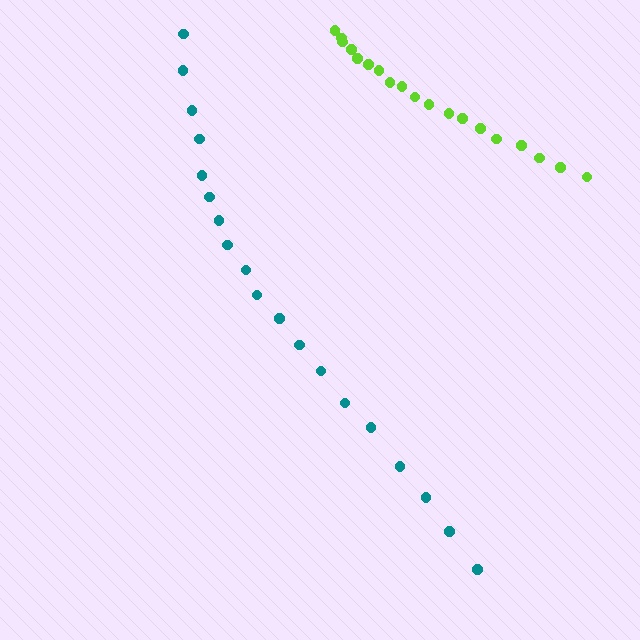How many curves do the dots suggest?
There are 2 distinct paths.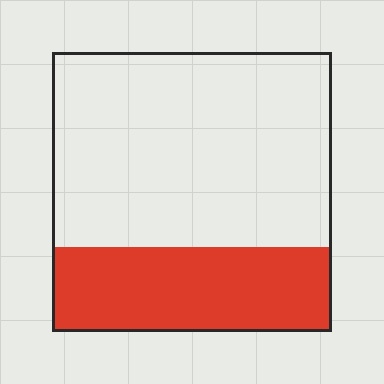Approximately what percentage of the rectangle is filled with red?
Approximately 30%.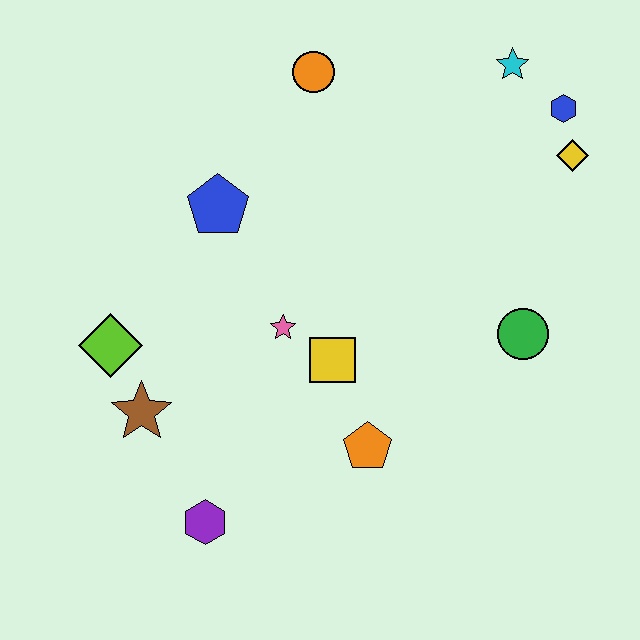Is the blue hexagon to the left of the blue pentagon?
No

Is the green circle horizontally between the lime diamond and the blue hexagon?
Yes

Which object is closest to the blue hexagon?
The yellow diamond is closest to the blue hexagon.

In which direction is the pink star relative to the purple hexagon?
The pink star is above the purple hexagon.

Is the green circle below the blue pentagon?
Yes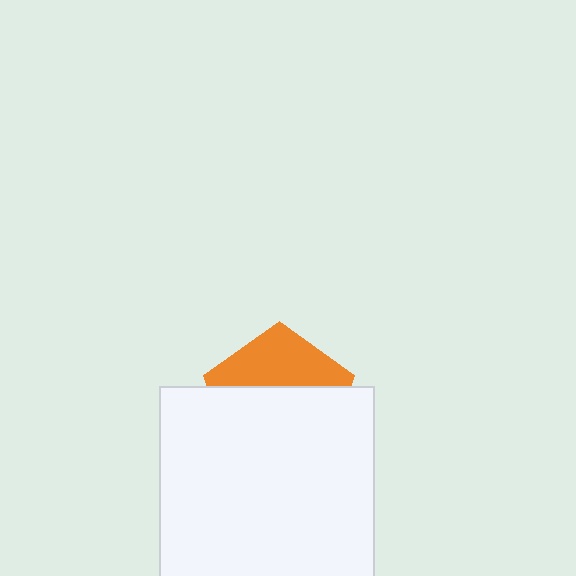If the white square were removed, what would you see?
You would see the complete orange pentagon.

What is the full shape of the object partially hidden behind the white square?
The partially hidden object is an orange pentagon.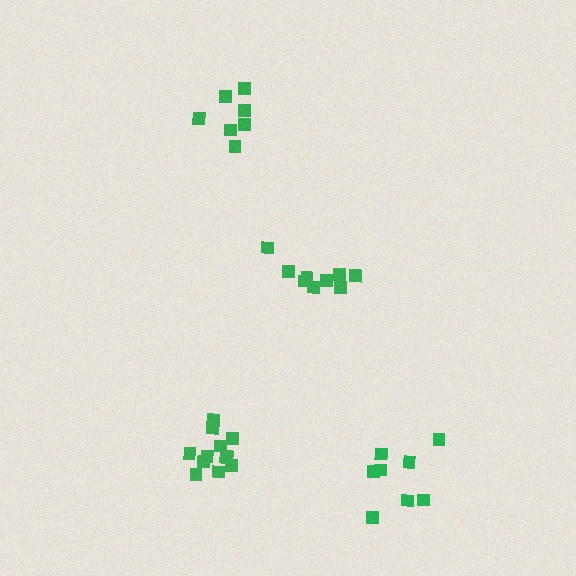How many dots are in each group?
Group 1: 8 dots, Group 2: 12 dots, Group 3: 7 dots, Group 4: 9 dots (36 total).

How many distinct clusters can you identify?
There are 4 distinct clusters.